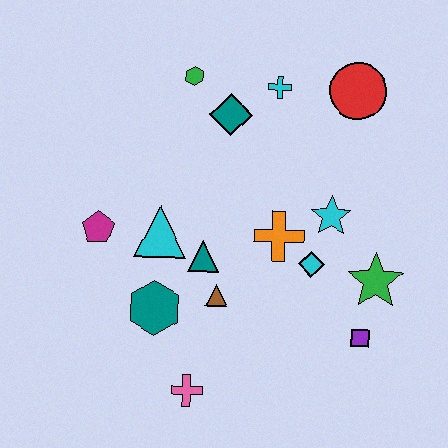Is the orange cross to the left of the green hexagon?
No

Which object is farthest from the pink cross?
The red circle is farthest from the pink cross.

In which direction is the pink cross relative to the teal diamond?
The pink cross is below the teal diamond.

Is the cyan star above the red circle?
No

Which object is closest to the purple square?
The green star is closest to the purple square.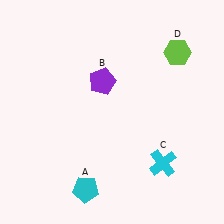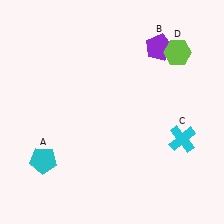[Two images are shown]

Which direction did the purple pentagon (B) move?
The purple pentagon (B) moved right.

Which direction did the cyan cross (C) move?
The cyan cross (C) moved up.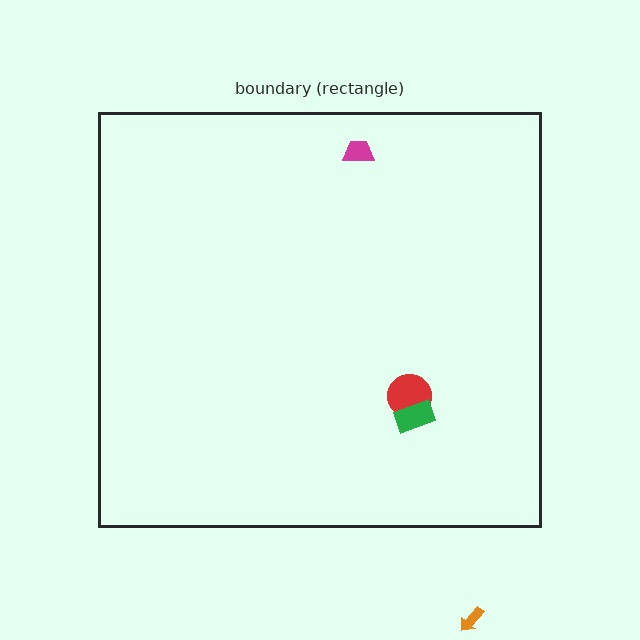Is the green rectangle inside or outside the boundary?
Inside.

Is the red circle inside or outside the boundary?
Inside.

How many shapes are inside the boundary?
3 inside, 1 outside.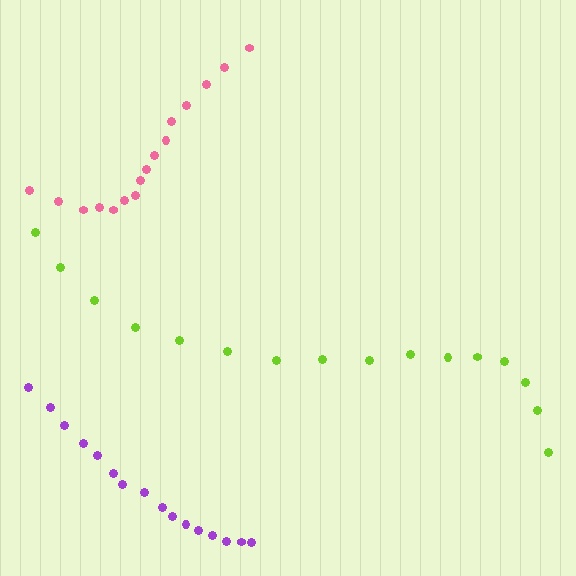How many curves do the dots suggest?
There are 3 distinct paths.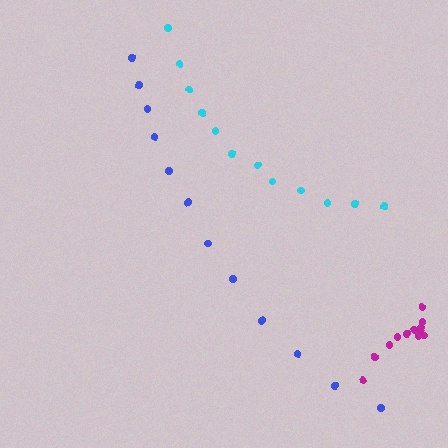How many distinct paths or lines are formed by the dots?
There are 3 distinct paths.